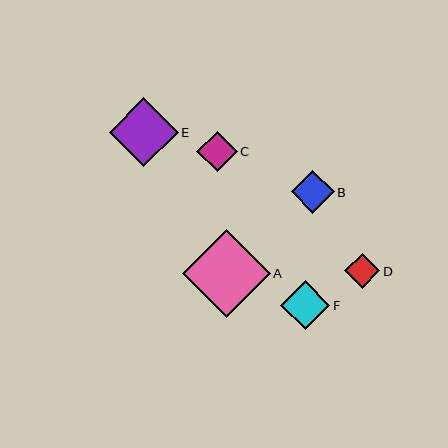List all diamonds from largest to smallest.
From largest to smallest: A, E, F, B, C, D.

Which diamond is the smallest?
Diamond D is the smallest with a size of approximately 35 pixels.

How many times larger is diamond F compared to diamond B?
Diamond F is approximately 1.1 times the size of diamond B.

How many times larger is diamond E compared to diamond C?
Diamond E is approximately 1.7 times the size of diamond C.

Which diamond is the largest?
Diamond A is the largest with a size of approximately 88 pixels.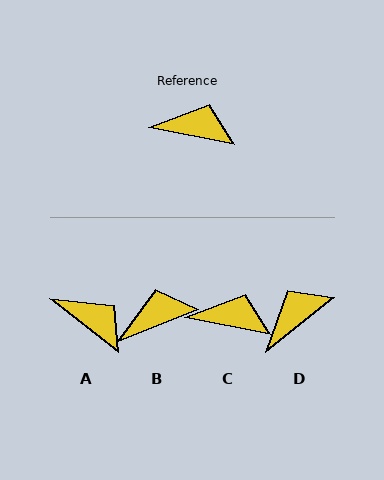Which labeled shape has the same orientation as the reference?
C.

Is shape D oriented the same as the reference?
No, it is off by about 50 degrees.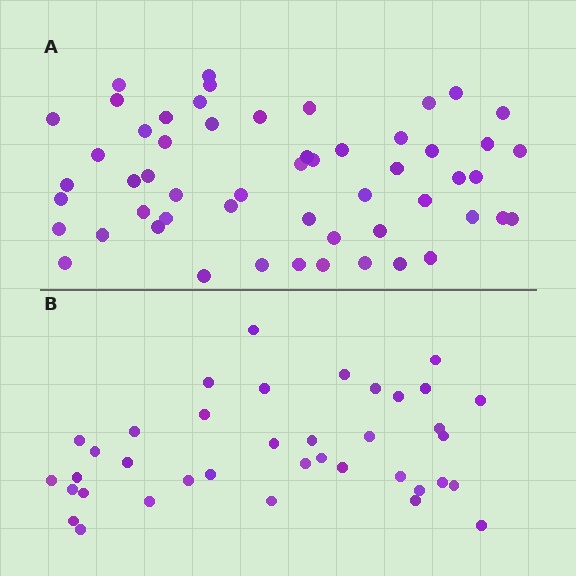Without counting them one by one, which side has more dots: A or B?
Region A (the top region) has more dots.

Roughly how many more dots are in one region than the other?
Region A has approximately 15 more dots than region B.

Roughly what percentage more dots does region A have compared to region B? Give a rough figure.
About 45% more.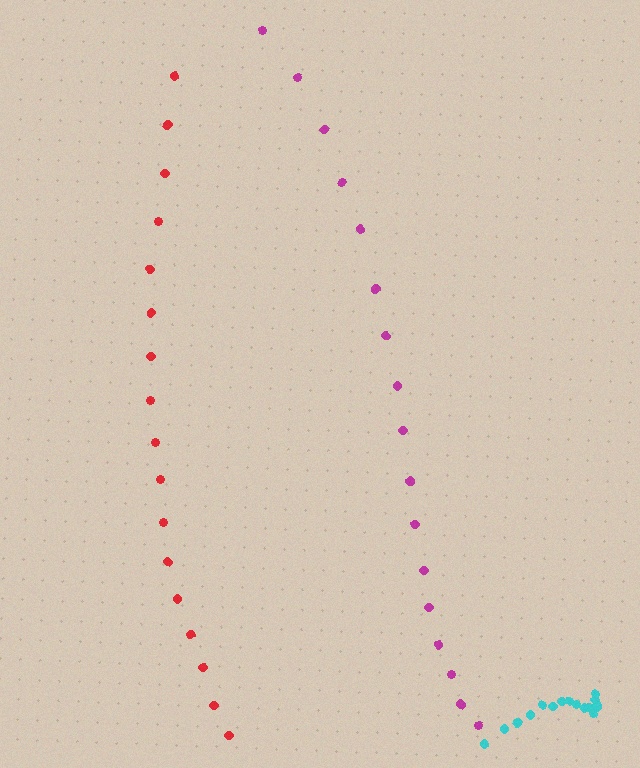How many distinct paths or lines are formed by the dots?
There are 3 distinct paths.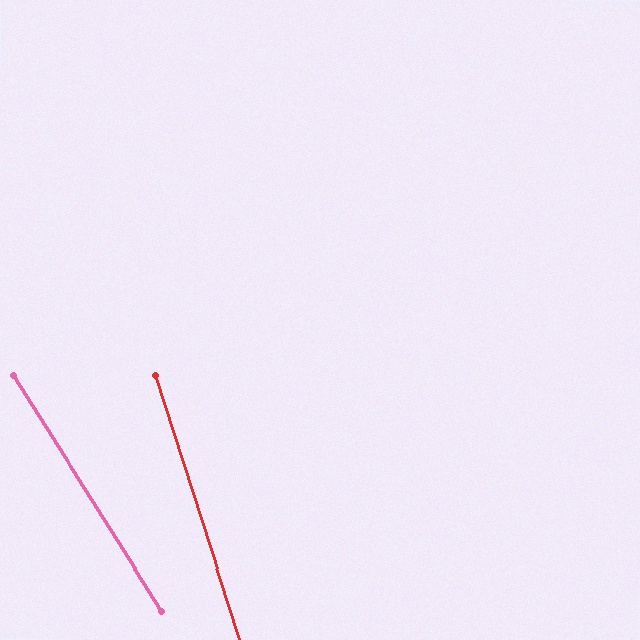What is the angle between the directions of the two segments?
Approximately 14 degrees.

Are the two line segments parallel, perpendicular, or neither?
Neither parallel nor perpendicular — they differ by about 14°.